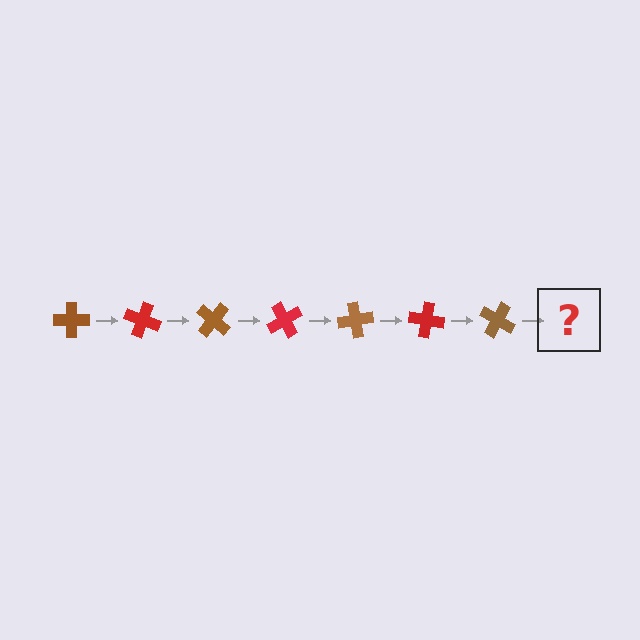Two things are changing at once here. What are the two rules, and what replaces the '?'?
The two rules are that it rotates 20 degrees each step and the color cycles through brown and red. The '?' should be a red cross, rotated 140 degrees from the start.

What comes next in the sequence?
The next element should be a red cross, rotated 140 degrees from the start.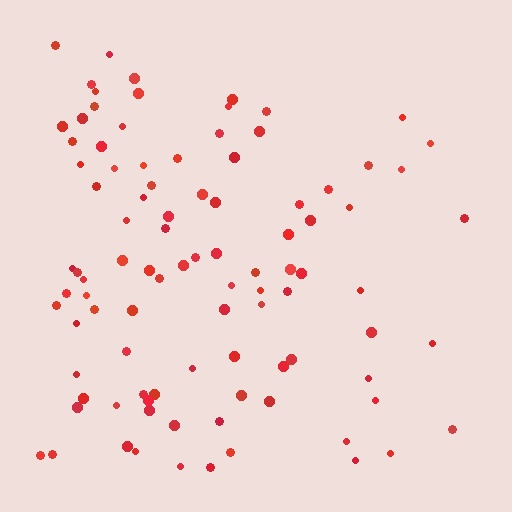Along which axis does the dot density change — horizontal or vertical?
Horizontal.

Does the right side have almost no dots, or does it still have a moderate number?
Still a moderate number, just noticeably fewer than the left.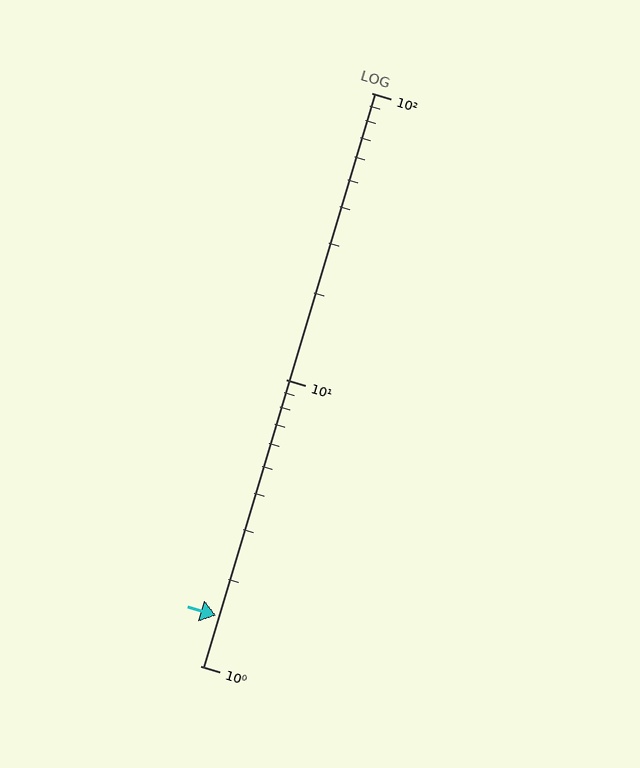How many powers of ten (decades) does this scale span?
The scale spans 2 decades, from 1 to 100.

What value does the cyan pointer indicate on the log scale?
The pointer indicates approximately 1.5.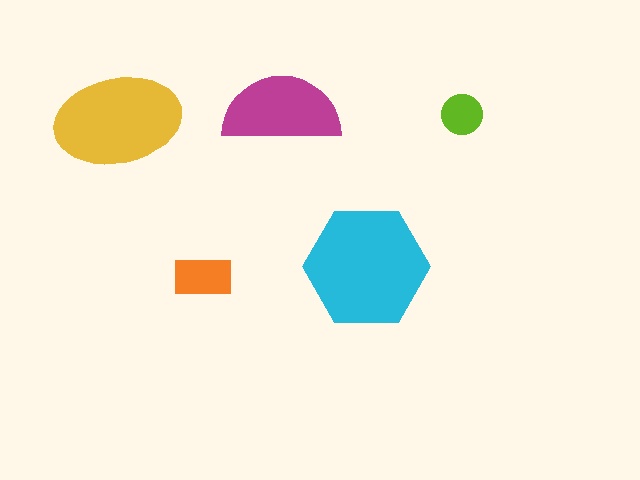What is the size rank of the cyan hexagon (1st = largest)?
1st.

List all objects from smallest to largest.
The lime circle, the orange rectangle, the magenta semicircle, the yellow ellipse, the cyan hexagon.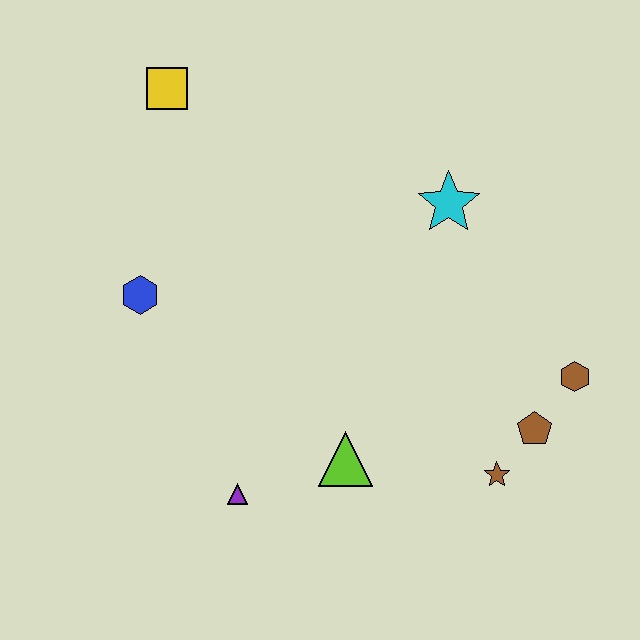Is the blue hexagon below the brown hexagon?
No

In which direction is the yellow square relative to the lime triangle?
The yellow square is above the lime triangle.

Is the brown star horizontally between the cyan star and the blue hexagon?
No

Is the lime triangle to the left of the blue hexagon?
No